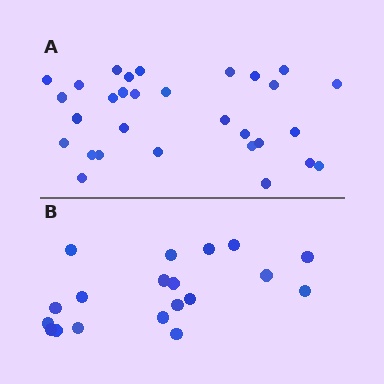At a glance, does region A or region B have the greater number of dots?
Region A (the top region) has more dots.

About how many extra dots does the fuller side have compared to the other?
Region A has roughly 12 or so more dots than region B.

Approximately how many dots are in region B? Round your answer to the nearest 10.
About 20 dots. (The exact count is 19, which rounds to 20.)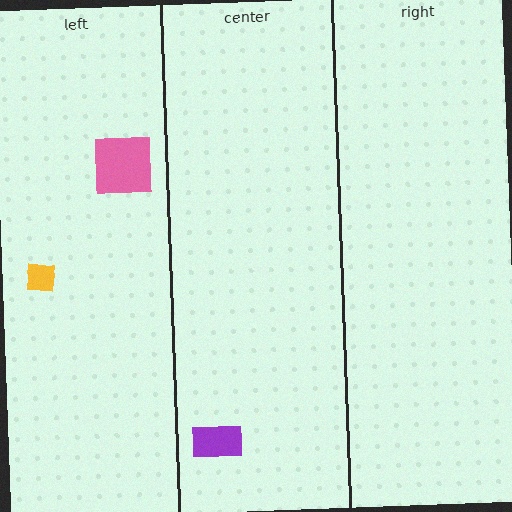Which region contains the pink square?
The left region.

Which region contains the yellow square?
The left region.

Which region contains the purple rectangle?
The center region.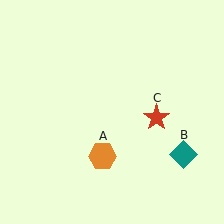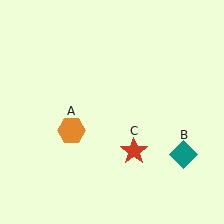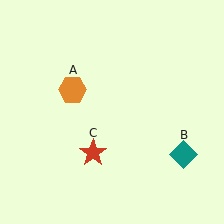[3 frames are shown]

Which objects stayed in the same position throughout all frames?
Teal diamond (object B) remained stationary.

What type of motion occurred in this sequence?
The orange hexagon (object A), red star (object C) rotated clockwise around the center of the scene.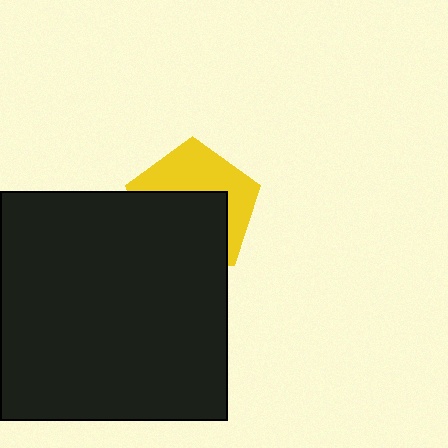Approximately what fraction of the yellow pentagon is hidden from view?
Roughly 54% of the yellow pentagon is hidden behind the black square.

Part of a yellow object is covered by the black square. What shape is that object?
It is a pentagon.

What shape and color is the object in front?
The object in front is a black square.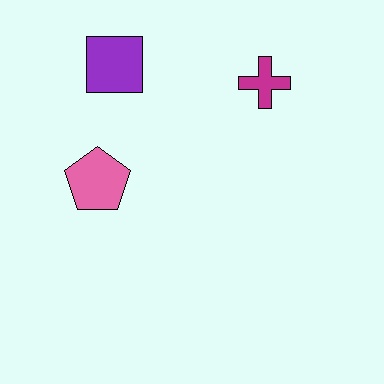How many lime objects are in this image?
There are no lime objects.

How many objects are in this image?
There are 3 objects.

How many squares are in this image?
There is 1 square.